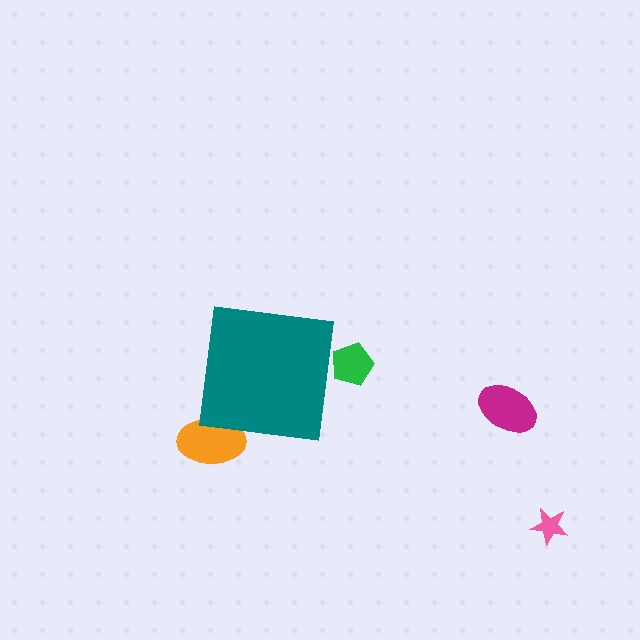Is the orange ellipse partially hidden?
Yes, the orange ellipse is partially hidden behind the teal square.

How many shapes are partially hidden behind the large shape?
2 shapes are partially hidden.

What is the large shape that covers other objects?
A teal square.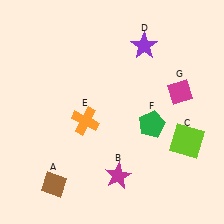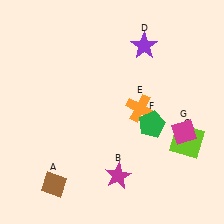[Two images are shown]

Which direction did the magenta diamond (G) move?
The magenta diamond (G) moved down.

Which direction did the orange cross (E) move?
The orange cross (E) moved right.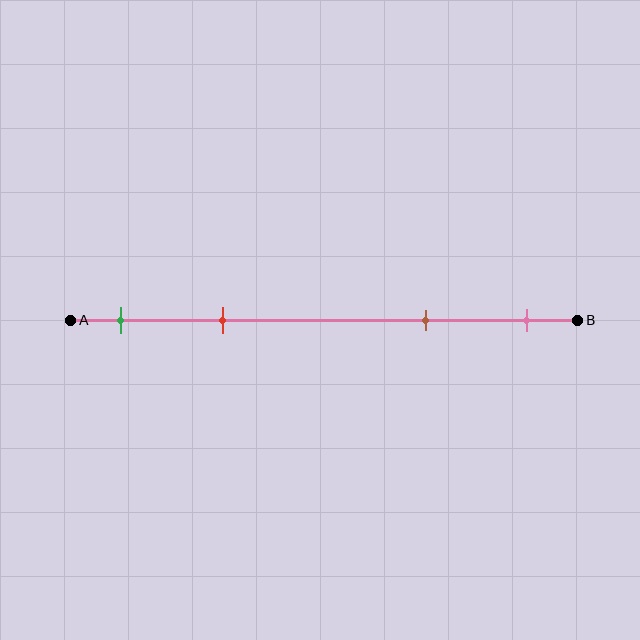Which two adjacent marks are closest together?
The green and red marks are the closest adjacent pair.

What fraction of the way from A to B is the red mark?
The red mark is approximately 30% (0.3) of the way from A to B.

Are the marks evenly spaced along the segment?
No, the marks are not evenly spaced.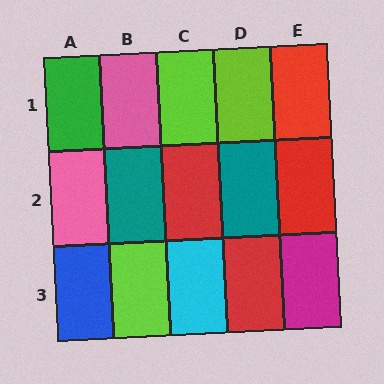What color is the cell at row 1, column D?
Lime.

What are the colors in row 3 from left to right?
Blue, lime, cyan, red, magenta.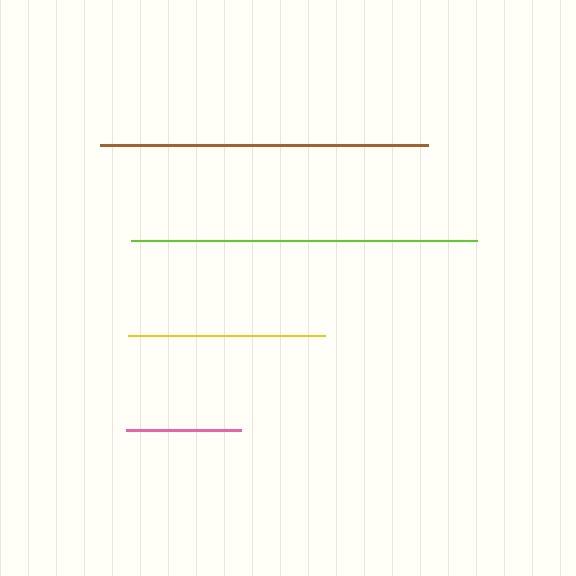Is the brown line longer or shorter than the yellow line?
The brown line is longer than the yellow line.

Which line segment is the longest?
The lime line is the longest at approximately 346 pixels.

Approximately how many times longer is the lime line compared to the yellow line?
The lime line is approximately 1.8 times the length of the yellow line.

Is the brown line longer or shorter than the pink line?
The brown line is longer than the pink line.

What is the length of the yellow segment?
The yellow segment is approximately 197 pixels long.